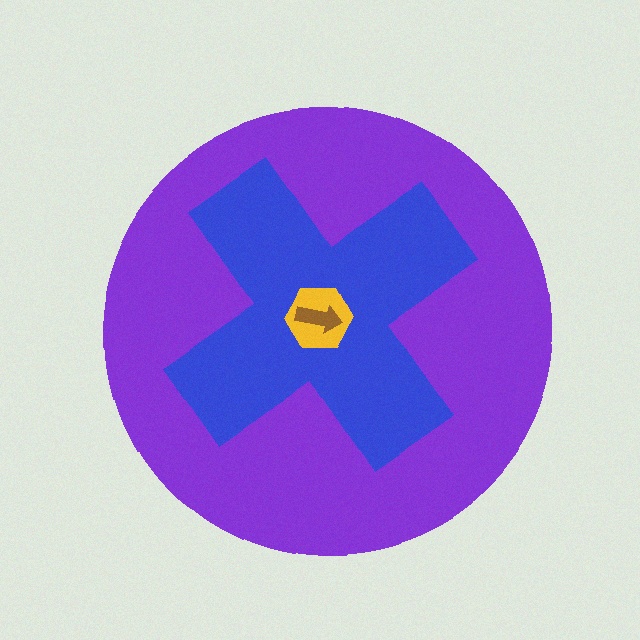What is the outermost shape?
The purple circle.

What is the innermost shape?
The brown arrow.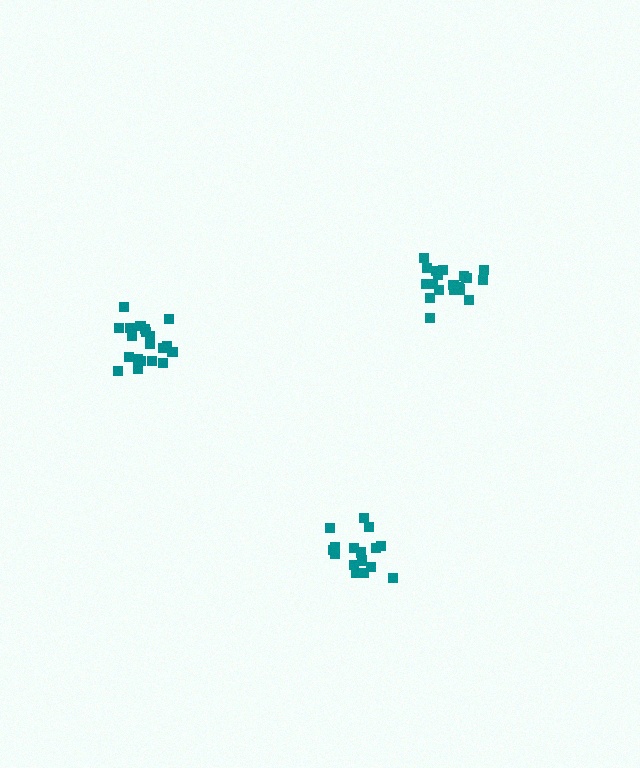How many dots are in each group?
Group 1: 16 dots, Group 2: 20 dots, Group 3: 20 dots (56 total).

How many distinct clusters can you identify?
There are 3 distinct clusters.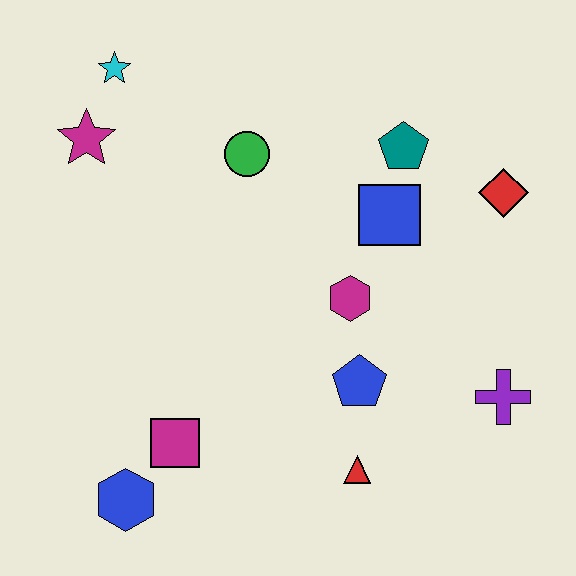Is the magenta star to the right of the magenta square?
No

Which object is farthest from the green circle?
The blue hexagon is farthest from the green circle.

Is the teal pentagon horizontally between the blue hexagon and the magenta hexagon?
No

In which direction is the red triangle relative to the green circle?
The red triangle is below the green circle.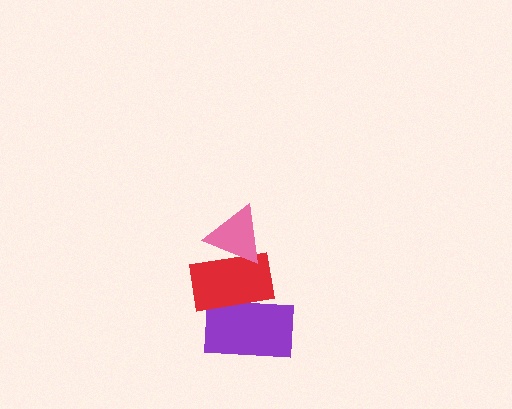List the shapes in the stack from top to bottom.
From top to bottom: the pink triangle, the red rectangle, the purple rectangle.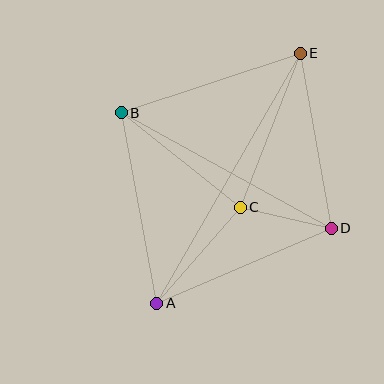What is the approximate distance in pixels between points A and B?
The distance between A and B is approximately 194 pixels.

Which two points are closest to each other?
Points C and D are closest to each other.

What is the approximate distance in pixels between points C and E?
The distance between C and E is approximately 165 pixels.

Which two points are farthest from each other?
Points A and E are farthest from each other.